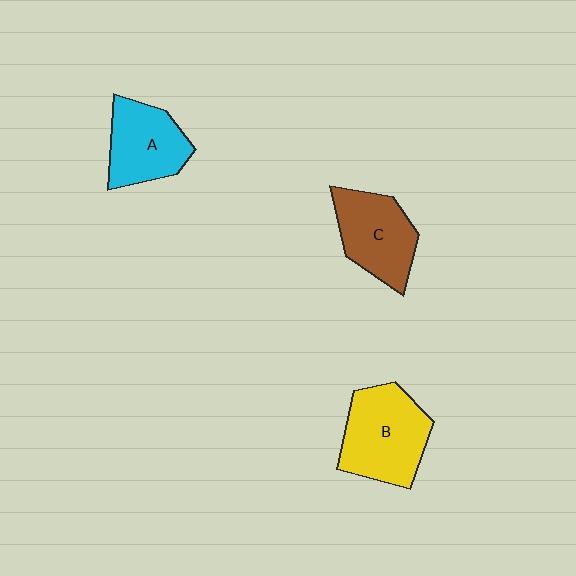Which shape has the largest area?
Shape B (yellow).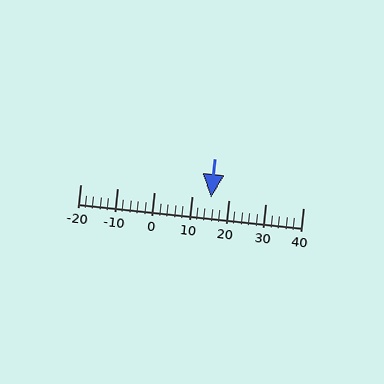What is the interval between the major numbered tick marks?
The major tick marks are spaced 10 units apart.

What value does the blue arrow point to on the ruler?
The blue arrow points to approximately 15.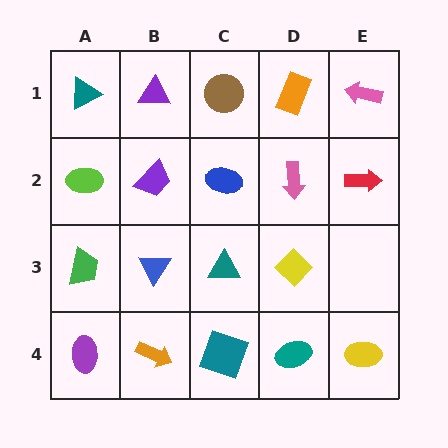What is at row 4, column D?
A teal ellipse.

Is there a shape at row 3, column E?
No, that cell is empty.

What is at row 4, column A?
A purple ellipse.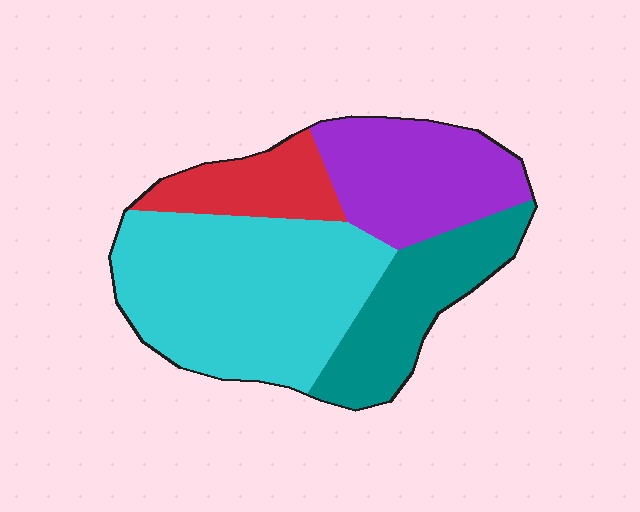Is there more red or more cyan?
Cyan.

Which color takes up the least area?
Red, at roughly 15%.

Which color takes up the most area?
Cyan, at roughly 45%.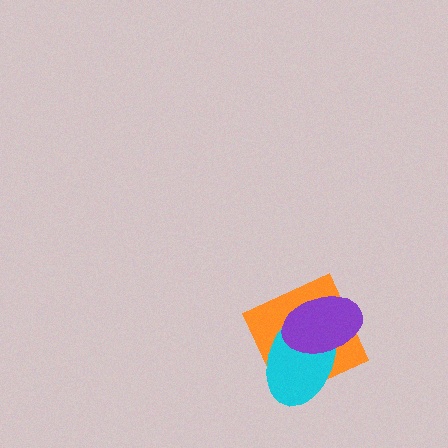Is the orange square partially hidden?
Yes, it is partially covered by another shape.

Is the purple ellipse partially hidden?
No, no other shape covers it.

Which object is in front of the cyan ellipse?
The purple ellipse is in front of the cyan ellipse.